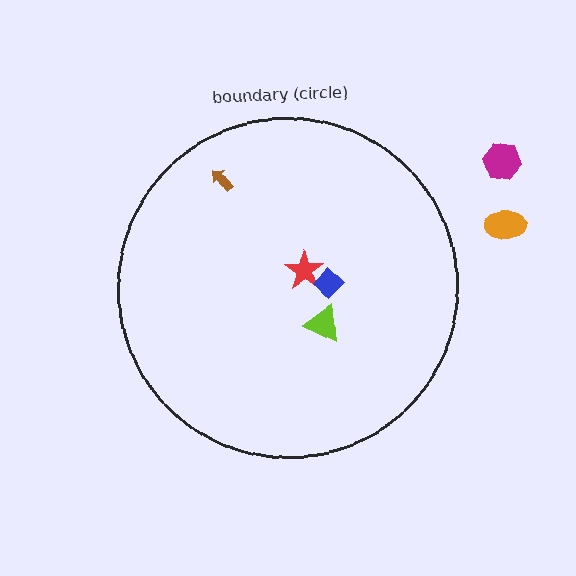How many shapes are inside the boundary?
4 inside, 2 outside.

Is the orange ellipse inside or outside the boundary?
Outside.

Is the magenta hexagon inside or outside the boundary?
Outside.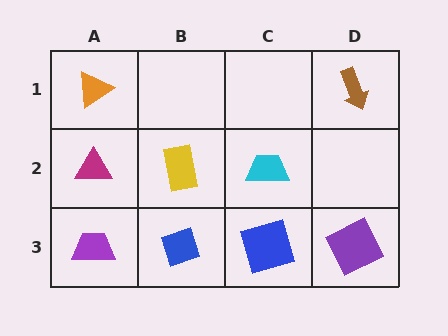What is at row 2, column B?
A yellow rectangle.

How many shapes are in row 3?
4 shapes.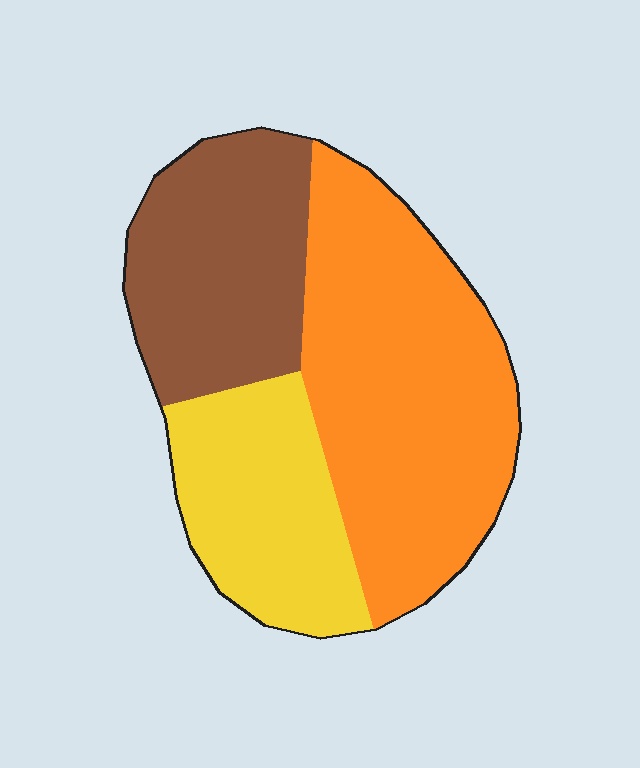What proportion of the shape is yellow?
Yellow covers around 25% of the shape.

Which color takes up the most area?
Orange, at roughly 45%.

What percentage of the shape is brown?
Brown takes up between a sixth and a third of the shape.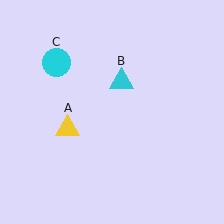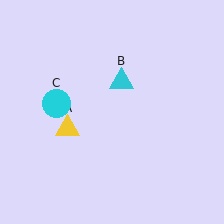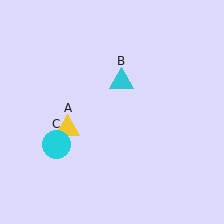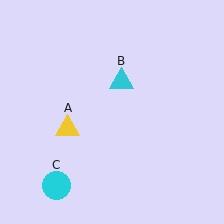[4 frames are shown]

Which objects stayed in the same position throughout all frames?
Yellow triangle (object A) and cyan triangle (object B) remained stationary.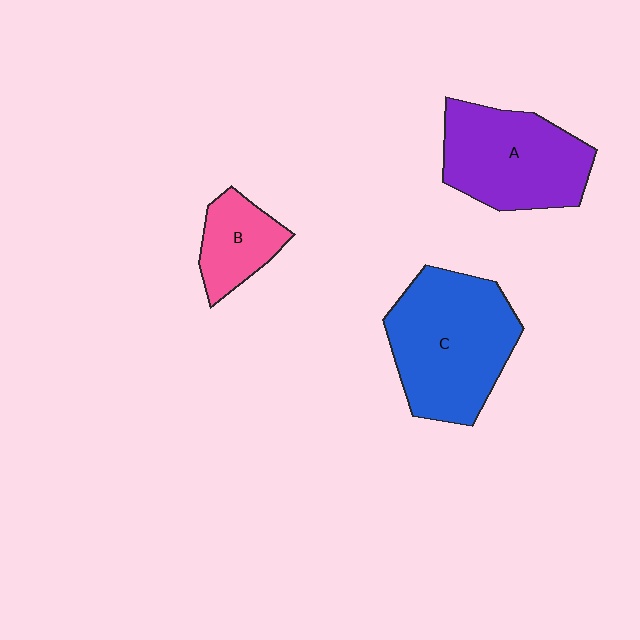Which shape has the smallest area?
Shape B (pink).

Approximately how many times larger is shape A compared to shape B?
Approximately 2.0 times.